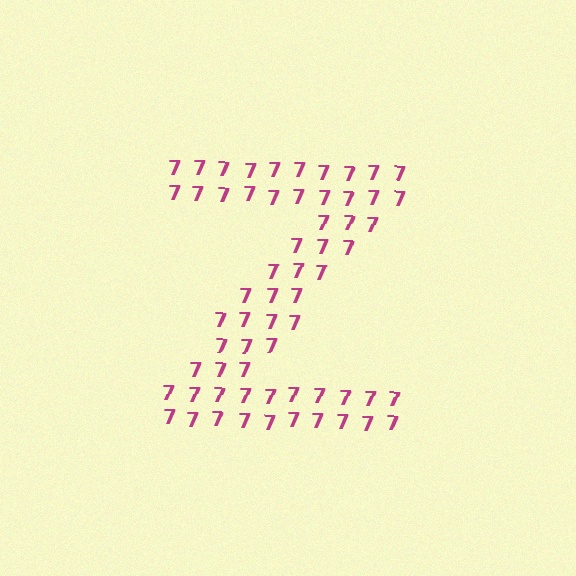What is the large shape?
The large shape is the letter Z.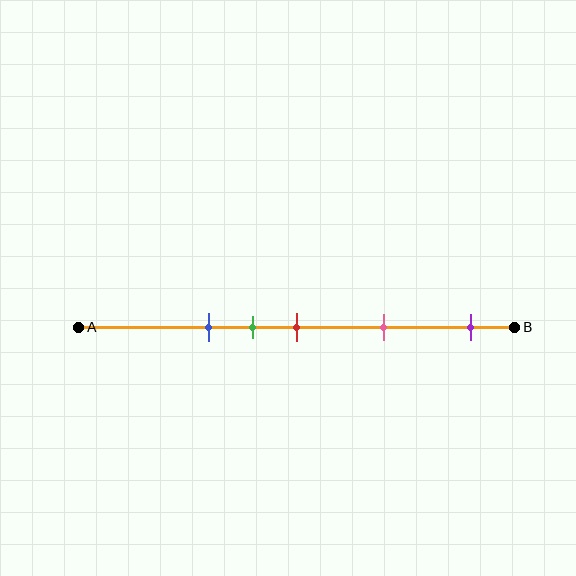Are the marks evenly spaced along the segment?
No, the marks are not evenly spaced.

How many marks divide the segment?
There are 5 marks dividing the segment.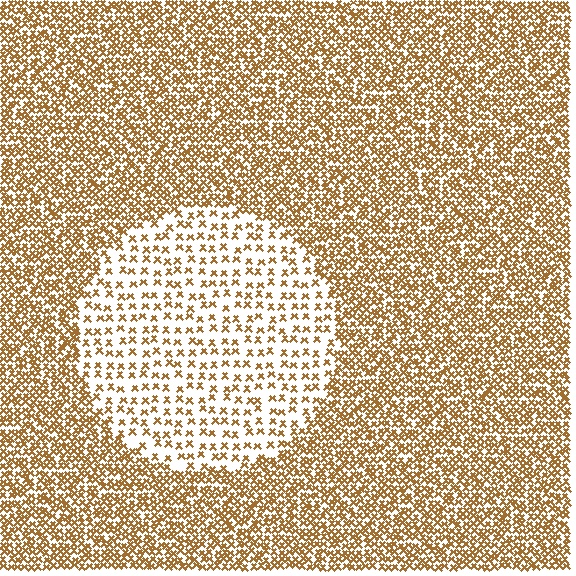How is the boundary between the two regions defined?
The boundary is defined by a change in element density (approximately 2.6x ratio). All elements are the same color, size, and shape.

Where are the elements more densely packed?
The elements are more densely packed outside the circle boundary.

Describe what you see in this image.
The image contains small brown elements arranged at two different densities. A circle-shaped region is visible where the elements are less densely packed than the surrounding area.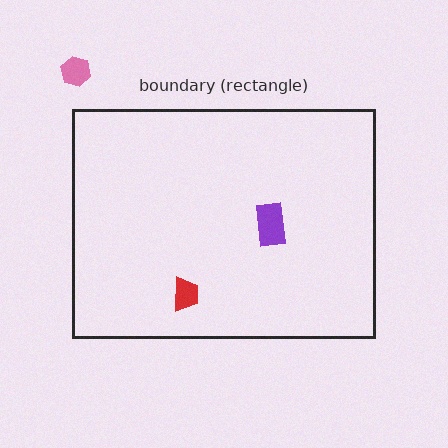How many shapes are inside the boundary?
2 inside, 1 outside.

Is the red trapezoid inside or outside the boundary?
Inside.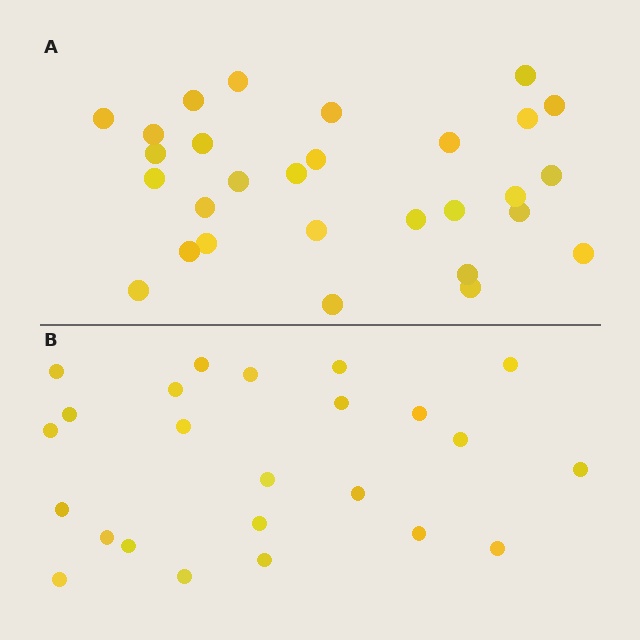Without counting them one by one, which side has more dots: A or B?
Region A (the top region) has more dots.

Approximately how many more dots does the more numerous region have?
Region A has about 5 more dots than region B.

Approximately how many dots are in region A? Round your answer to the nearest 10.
About 30 dots. (The exact count is 29, which rounds to 30.)